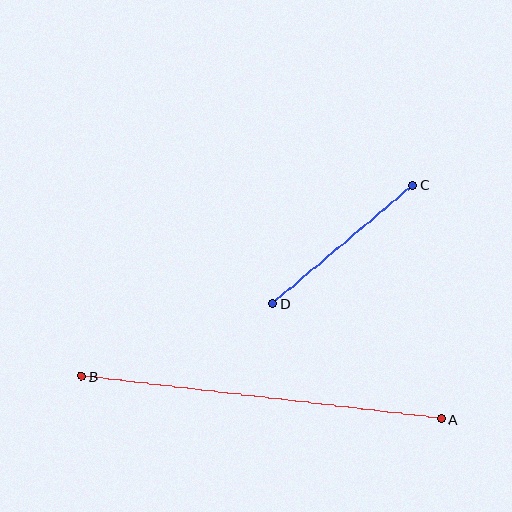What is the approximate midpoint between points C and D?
The midpoint is at approximately (343, 244) pixels.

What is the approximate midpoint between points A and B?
The midpoint is at approximately (261, 398) pixels.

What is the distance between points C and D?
The distance is approximately 183 pixels.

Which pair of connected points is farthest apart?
Points A and B are farthest apart.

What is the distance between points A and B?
The distance is approximately 363 pixels.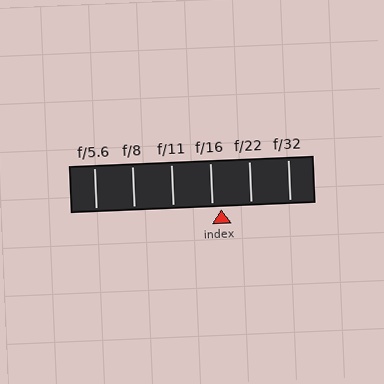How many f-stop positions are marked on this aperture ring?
There are 6 f-stop positions marked.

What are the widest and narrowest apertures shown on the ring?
The widest aperture shown is f/5.6 and the narrowest is f/32.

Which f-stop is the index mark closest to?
The index mark is closest to f/16.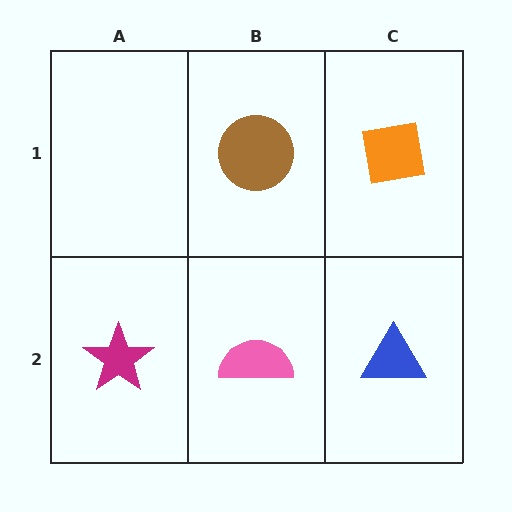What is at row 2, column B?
A pink semicircle.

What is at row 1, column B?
A brown circle.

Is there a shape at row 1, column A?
No, that cell is empty.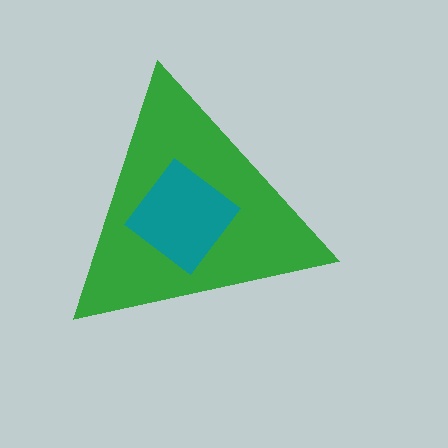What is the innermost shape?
The teal diamond.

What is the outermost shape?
The green triangle.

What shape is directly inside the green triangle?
The teal diamond.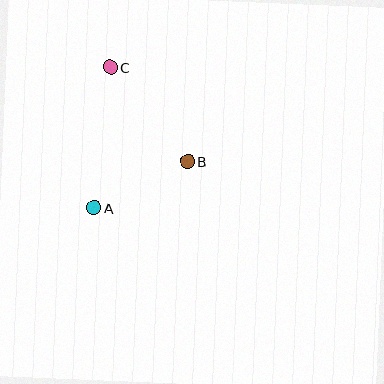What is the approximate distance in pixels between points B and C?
The distance between B and C is approximately 122 pixels.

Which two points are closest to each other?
Points A and B are closest to each other.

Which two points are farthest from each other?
Points A and C are farthest from each other.